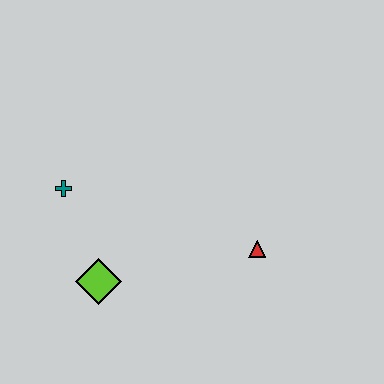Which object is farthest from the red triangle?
The teal cross is farthest from the red triangle.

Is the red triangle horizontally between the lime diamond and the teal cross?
No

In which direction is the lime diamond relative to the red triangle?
The lime diamond is to the left of the red triangle.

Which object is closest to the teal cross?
The lime diamond is closest to the teal cross.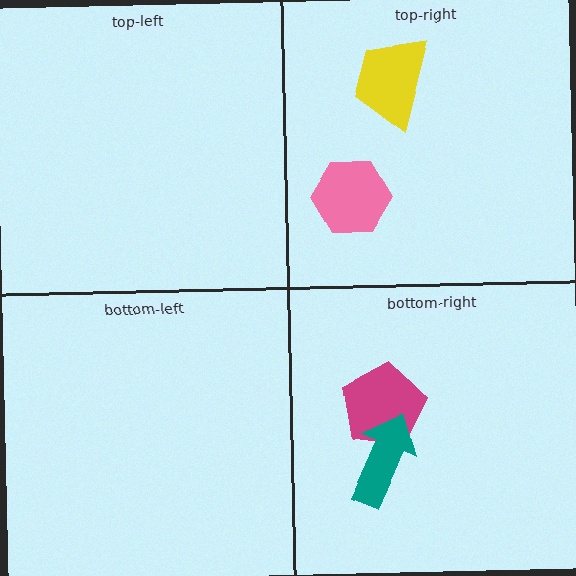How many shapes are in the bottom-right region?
2.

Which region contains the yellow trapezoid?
The top-right region.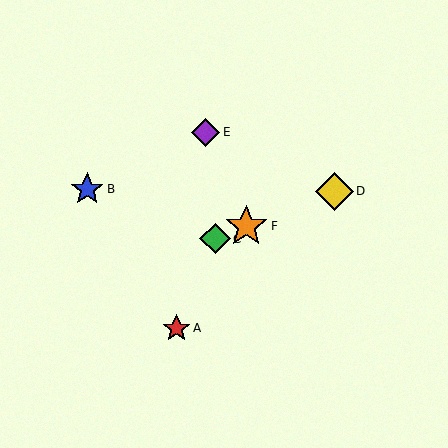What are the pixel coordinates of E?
Object E is at (206, 132).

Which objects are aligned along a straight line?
Objects C, D, F are aligned along a straight line.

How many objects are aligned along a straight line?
3 objects (C, D, F) are aligned along a straight line.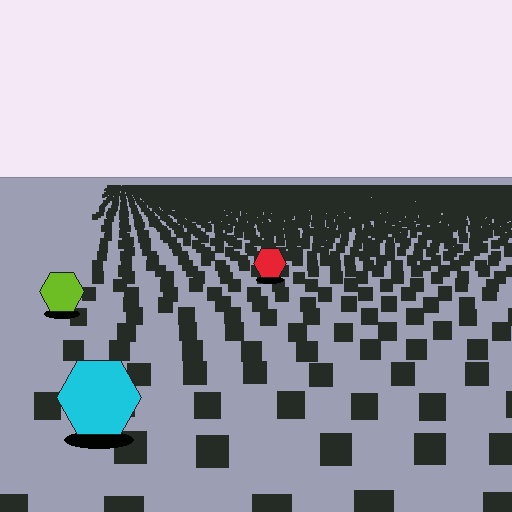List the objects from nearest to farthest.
From nearest to farthest: the cyan hexagon, the lime hexagon, the red hexagon.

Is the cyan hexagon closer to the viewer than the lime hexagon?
Yes. The cyan hexagon is closer — you can tell from the texture gradient: the ground texture is coarser near it.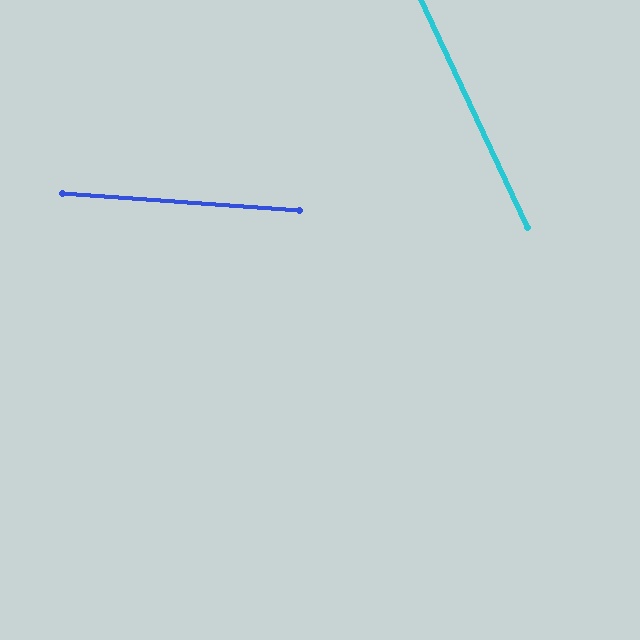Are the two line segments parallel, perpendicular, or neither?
Neither parallel nor perpendicular — they differ by about 61°.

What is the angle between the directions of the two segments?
Approximately 61 degrees.